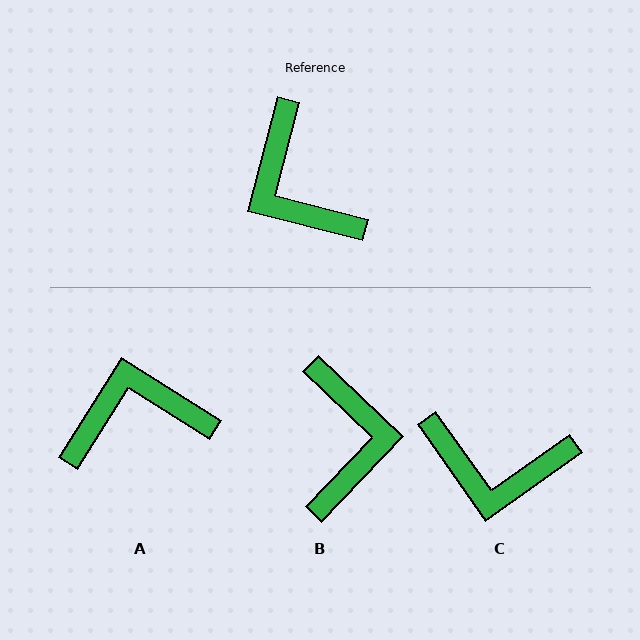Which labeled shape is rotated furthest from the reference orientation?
B, about 151 degrees away.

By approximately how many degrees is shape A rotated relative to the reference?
Approximately 108 degrees clockwise.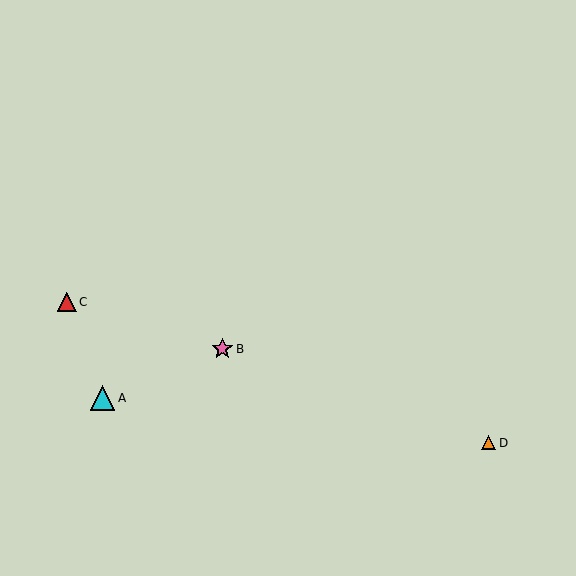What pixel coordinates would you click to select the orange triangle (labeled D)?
Click at (489, 443) to select the orange triangle D.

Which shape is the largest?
The cyan triangle (labeled A) is the largest.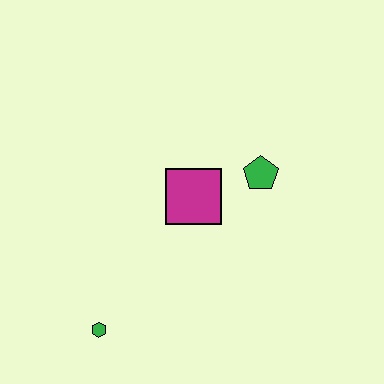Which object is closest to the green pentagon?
The magenta square is closest to the green pentagon.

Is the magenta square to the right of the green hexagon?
Yes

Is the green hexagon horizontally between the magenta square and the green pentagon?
No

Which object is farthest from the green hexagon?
The green pentagon is farthest from the green hexagon.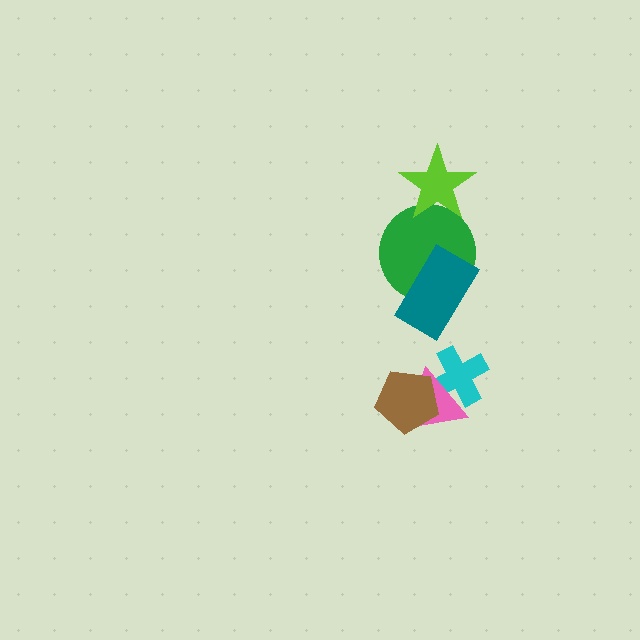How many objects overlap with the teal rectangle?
1 object overlaps with the teal rectangle.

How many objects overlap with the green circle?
2 objects overlap with the green circle.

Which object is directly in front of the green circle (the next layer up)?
The teal rectangle is directly in front of the green circle.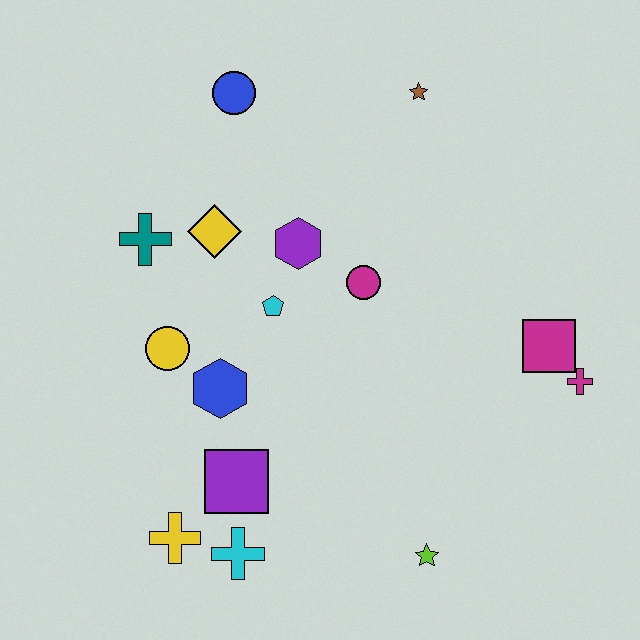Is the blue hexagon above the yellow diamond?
No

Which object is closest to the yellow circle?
The blue hexagon is closest to the yellow circle.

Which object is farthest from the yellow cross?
The brown star is farthest from the yellow cross.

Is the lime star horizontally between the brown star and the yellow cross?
No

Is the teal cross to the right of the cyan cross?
No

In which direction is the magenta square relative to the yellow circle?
The magenta square is to the right of the yellow circle.